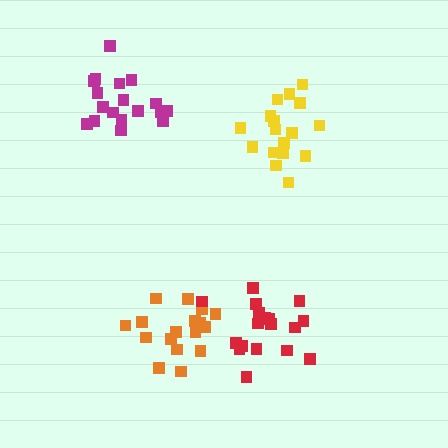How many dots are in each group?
Group 1: 17 dots, Group 2: 17 dots, Group 3: 19 dots, Group 4: 18 dots (71 total).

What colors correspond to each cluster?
The clusters are colored: yellow, orange, red, magenta.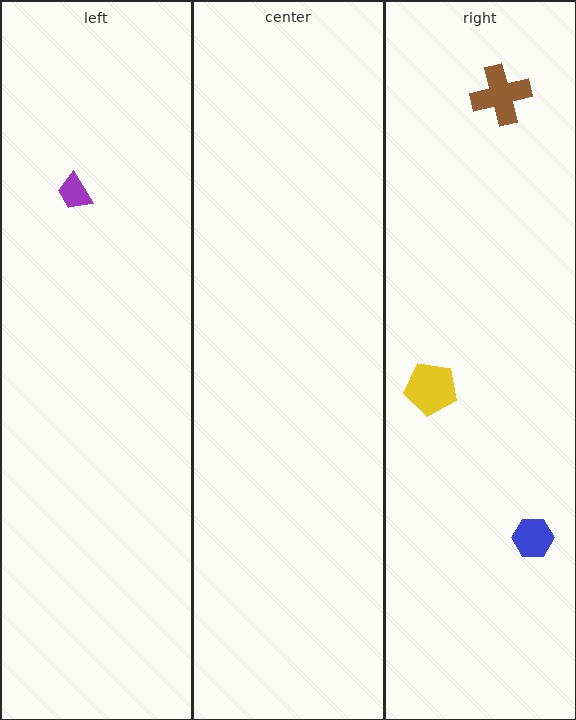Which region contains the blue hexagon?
The right region.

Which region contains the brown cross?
The right region.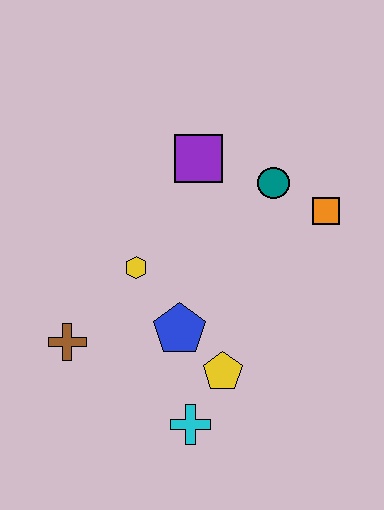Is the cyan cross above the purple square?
No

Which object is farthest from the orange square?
The brown cross is farthest from the orange square.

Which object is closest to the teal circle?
The orange square is closest to the teal circle.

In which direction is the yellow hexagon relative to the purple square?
The yellow hexagon is below the purple square.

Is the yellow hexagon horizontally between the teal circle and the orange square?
No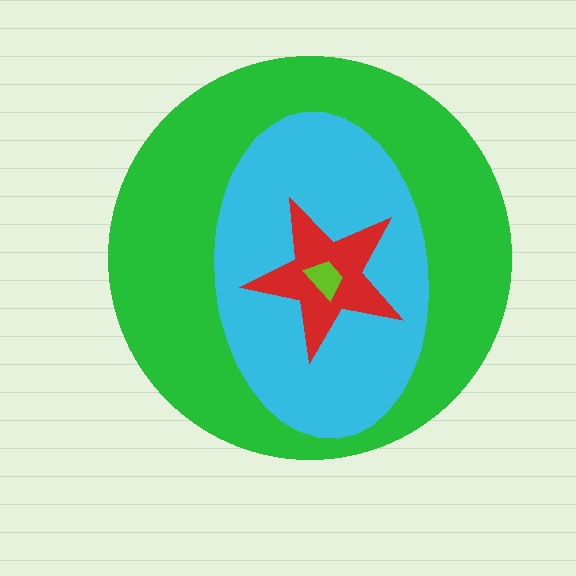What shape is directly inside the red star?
The lime trapezoid.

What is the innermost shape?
The lime trapezoid.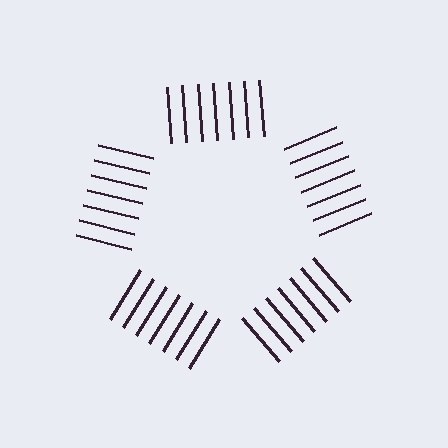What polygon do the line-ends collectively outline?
An illusory pentagon — the line segments terminate on its edges but no continuous stroke is drawn.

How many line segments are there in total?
35 — 7 along each of the 5 edges.